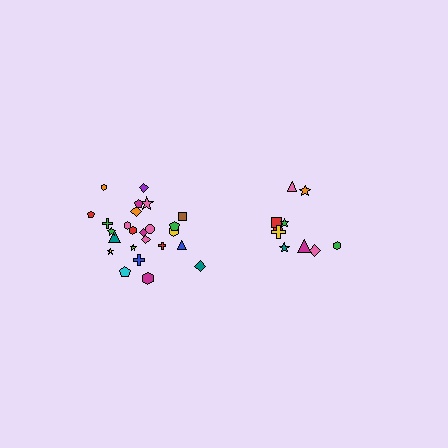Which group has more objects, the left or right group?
The left group.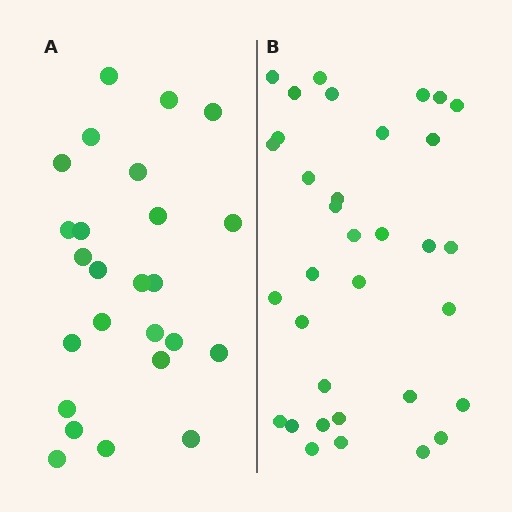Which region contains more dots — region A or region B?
Region B (the right region) has more dots.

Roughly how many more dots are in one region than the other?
Region B has roughly 8 or so more dots than region A.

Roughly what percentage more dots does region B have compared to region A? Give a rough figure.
About 35% more.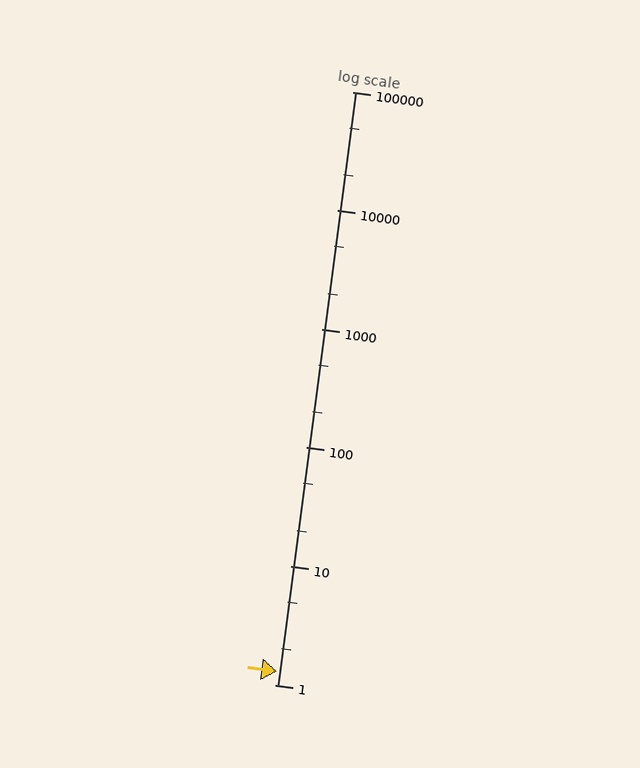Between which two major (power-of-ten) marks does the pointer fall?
The pointer is between 1 and 10.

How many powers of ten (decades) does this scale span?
The scale spans 5 decades, from 1 to 100000.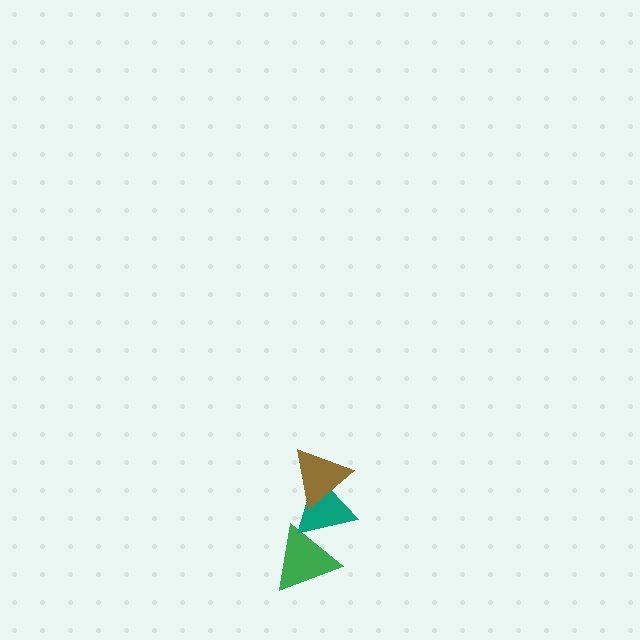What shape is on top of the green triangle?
The teal triangle is on top of the green triangle.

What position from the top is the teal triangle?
The teal triangle is 2nd from the top.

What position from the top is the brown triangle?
The brown triangle is 1st from the top.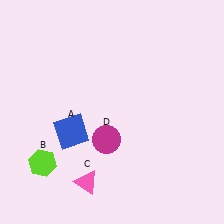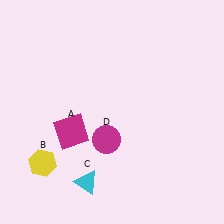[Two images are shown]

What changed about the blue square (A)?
In Image 1, A is blue. In Image 2, it changed to magenta.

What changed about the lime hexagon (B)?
In Image 1, B is lime. In Image 2, it changed to yellow.